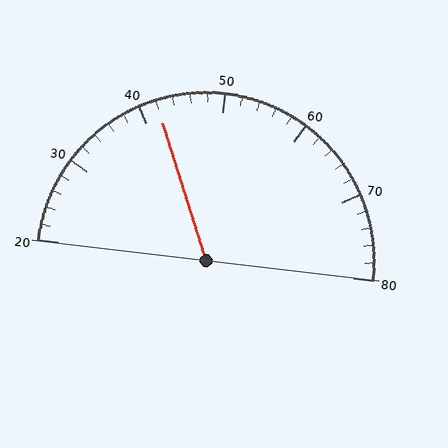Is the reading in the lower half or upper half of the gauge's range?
The reading is in the lower half of the range (20 to 80).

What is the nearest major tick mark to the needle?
The nearest major tick mark is 40.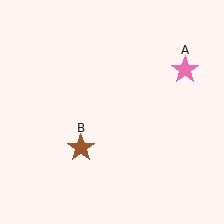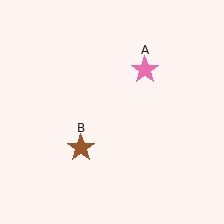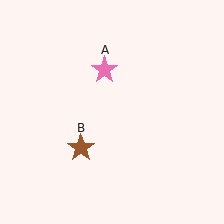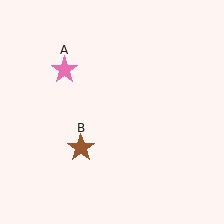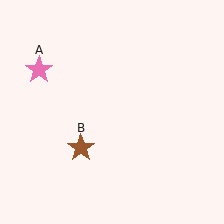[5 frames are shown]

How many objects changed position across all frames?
1 object changed position: pink star (object A).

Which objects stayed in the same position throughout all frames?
Brown star (object B) remained stationary.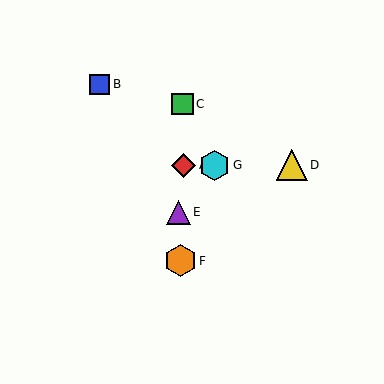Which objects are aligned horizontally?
Objects A, D, G are aligned horizontally.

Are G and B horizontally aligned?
No, G is at y≈165 and B is at y≈84.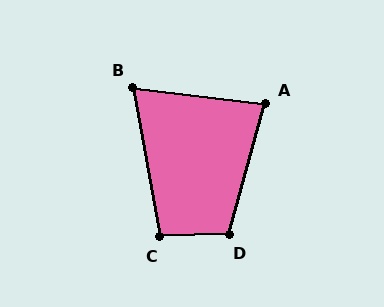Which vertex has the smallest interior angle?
B, at approximately 73 degrees.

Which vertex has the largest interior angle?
D, at approximately 107 degrees.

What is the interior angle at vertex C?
Approximately 98 degrees (obtuse).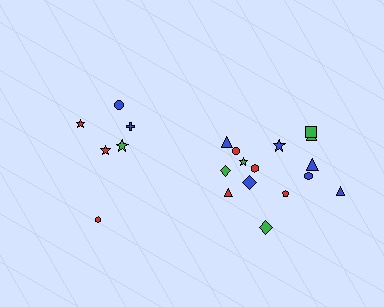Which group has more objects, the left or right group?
The right group.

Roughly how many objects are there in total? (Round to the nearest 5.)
Roughly 20 objects in total.